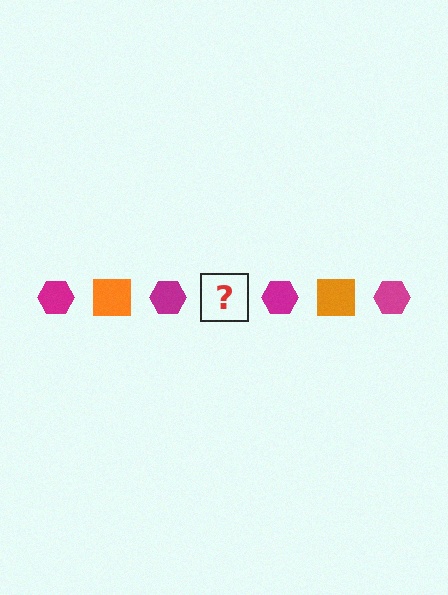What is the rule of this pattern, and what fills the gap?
The rule is that the pattern alternates between magenta hexagon and orange square. The gap should be filled with an orange square.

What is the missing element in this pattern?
The missing element is an orange square.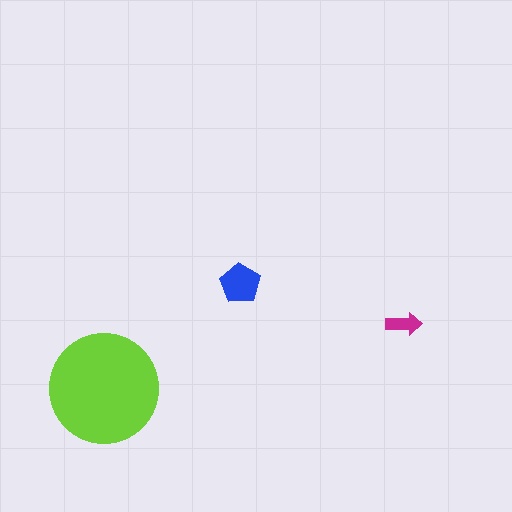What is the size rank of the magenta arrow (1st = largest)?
3rd.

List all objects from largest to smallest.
The lime circle, the blue pentagon, the magenta arrow.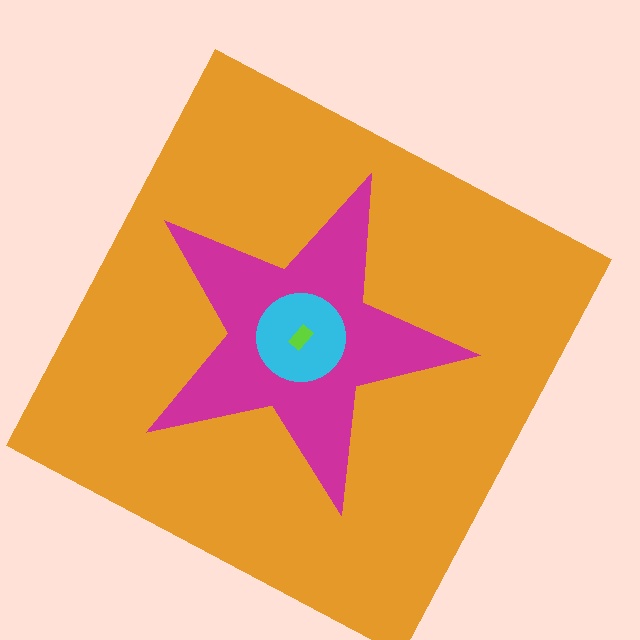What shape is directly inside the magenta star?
The cyan circle.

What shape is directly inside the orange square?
The magenta star.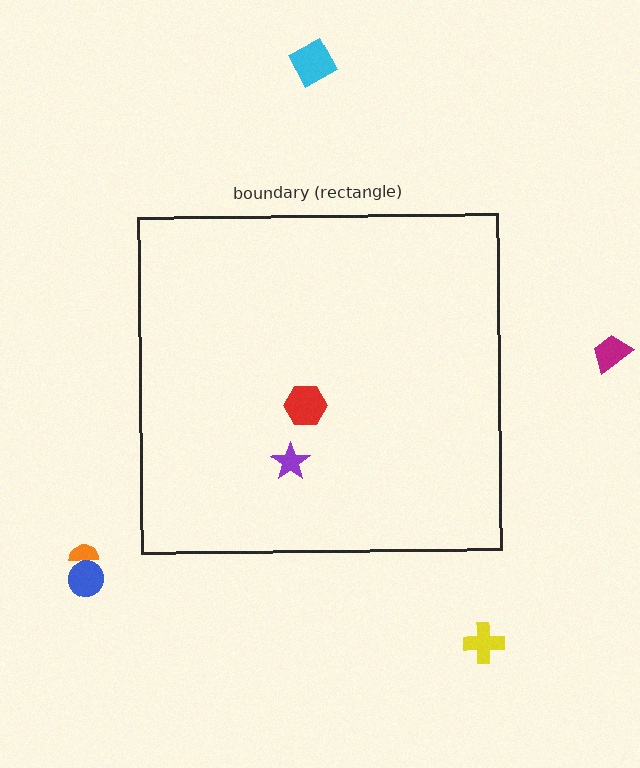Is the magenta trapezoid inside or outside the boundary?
Outside.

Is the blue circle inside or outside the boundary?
Outside.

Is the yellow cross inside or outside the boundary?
Outside.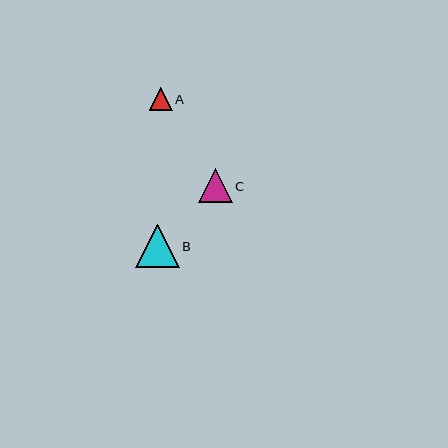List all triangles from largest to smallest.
From largest to smallest: B, C, A.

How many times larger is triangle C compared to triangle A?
Triangle C is approximately 1.5 times the size of triangle A.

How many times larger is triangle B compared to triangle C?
Triangle B is approximately 1.3 times the size of triangle C.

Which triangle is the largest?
Triangle B is the largest with a size of approximately 44 pixels.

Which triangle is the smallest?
Triangle A is the smallest with a size of approximately 23 pixels.